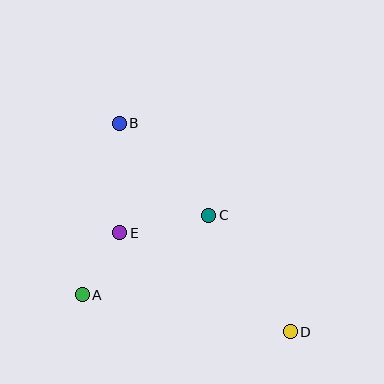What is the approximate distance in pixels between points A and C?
The distance between A and C is approximately 149 pixels.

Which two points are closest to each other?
Points A and E are closest to each other.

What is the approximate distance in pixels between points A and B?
The distance between A and B is approximately 176 pixels.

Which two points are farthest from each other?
Points B and D are farthest from each other.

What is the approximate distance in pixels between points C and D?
The distance between C and D is approximately 142 pixels.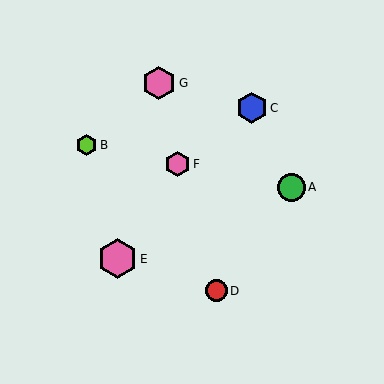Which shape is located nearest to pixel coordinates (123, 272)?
The pink hexagon (labeled E) at (117, 259) is nearest to that location.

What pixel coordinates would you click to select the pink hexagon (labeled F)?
Click at (178, 164) to select the pink hexagon F.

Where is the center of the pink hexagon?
The center of the pink hexagon is at (159, 83).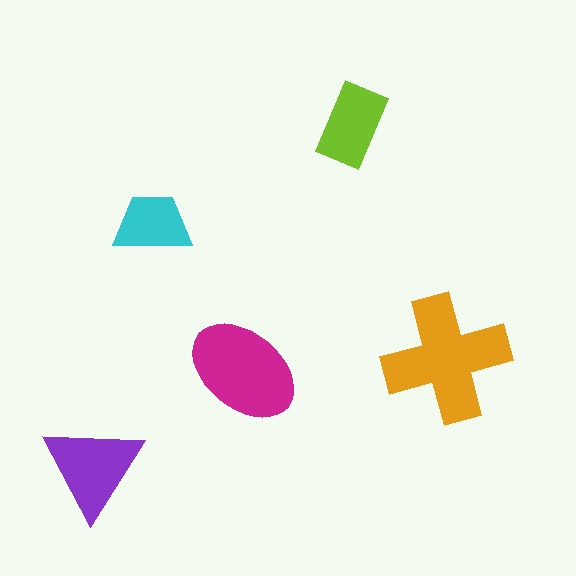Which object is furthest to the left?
The purple triangle is leftmost.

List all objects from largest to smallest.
The orange cross, the magenta ellipse, the purple triangle, the lime rectangle, the cyan trapezoid.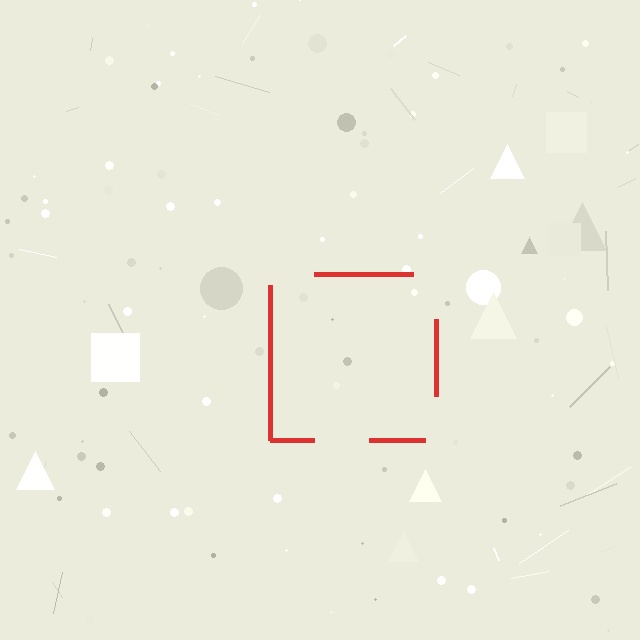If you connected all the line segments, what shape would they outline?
They would outline a square.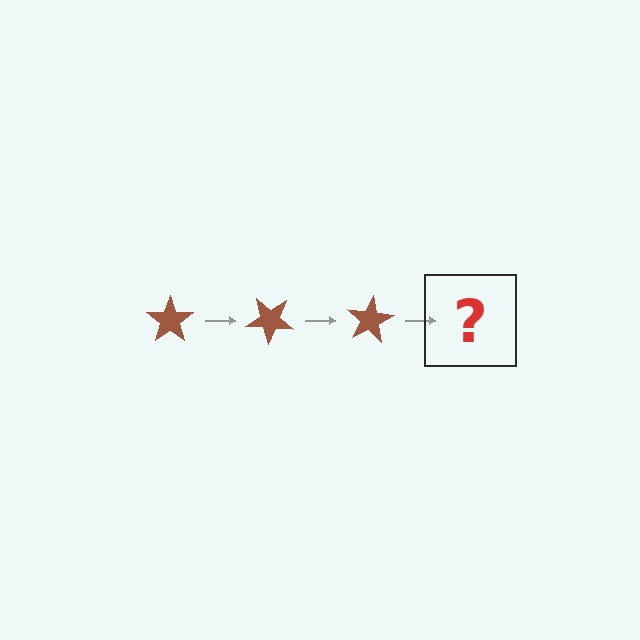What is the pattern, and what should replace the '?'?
The pattern is that the star rotates 40 degrees each step. The '?' should be a brown star rotated 120 degrees.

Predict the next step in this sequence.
The next step is a brown star rotated 120 degrees.